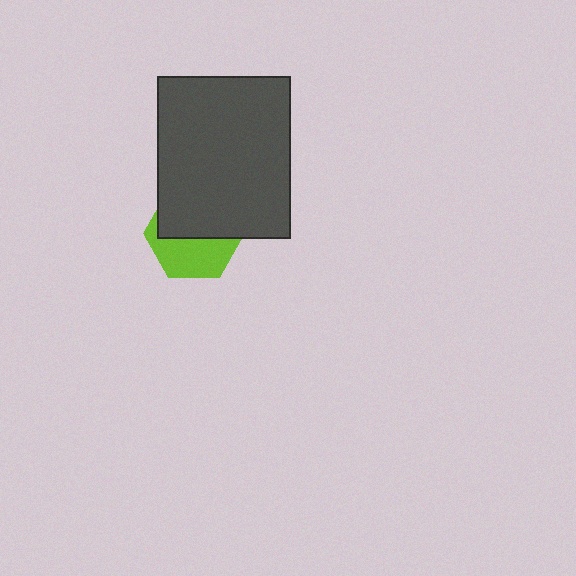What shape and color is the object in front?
The object in front is a dark gray rectangle.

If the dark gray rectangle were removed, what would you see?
You would see the complete lime hexagon.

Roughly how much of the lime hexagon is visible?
About half of it is visible (roughly 45%).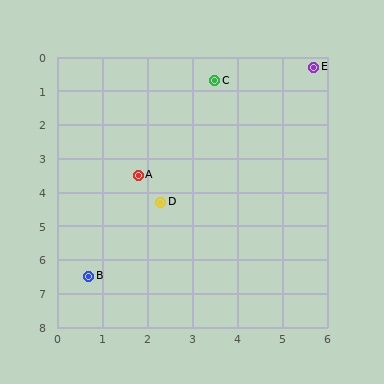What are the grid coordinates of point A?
Point A is at approximately (1.8, 3.5).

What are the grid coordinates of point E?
Point E is at approximately (5.7, 0.3).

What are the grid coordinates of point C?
Point C is at approximately (3.5, 0.7).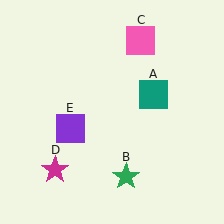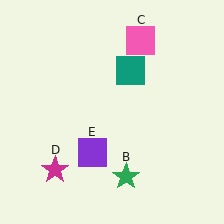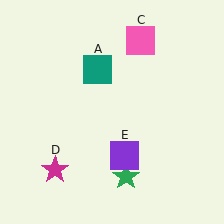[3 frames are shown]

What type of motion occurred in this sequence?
The teal square (object A), purple square (object E) rotated counterclockwise around the center of the scene.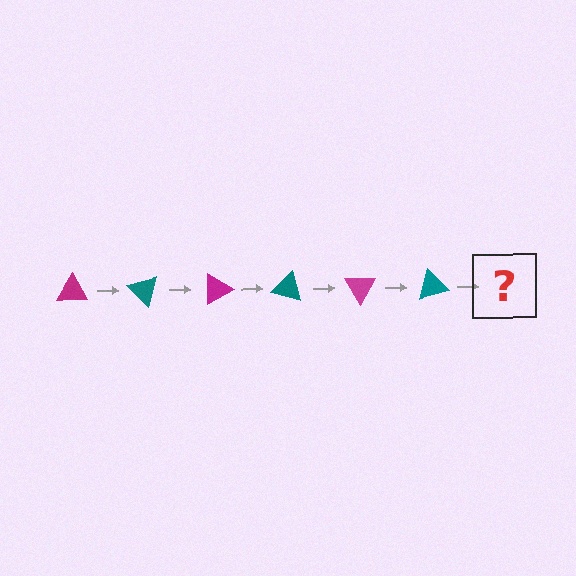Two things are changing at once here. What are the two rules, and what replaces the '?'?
The two rules are that it rotates 45 degrees each step and the color cycles through magenta and teal. The '?' should be a magenta triangle, rotated 270 degrees from the start.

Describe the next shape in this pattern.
It should be a magenta triangle, rotated 270 degrees from the start.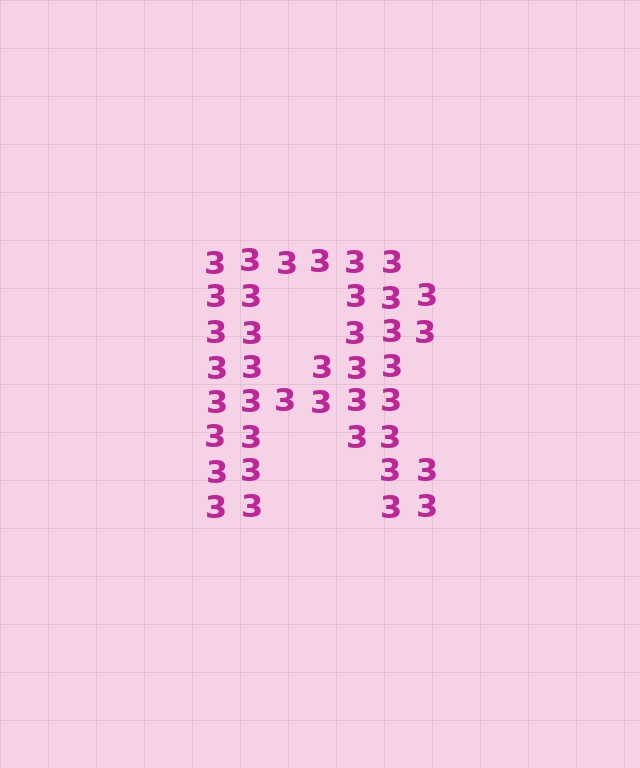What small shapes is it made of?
It is made of small digit 3's.